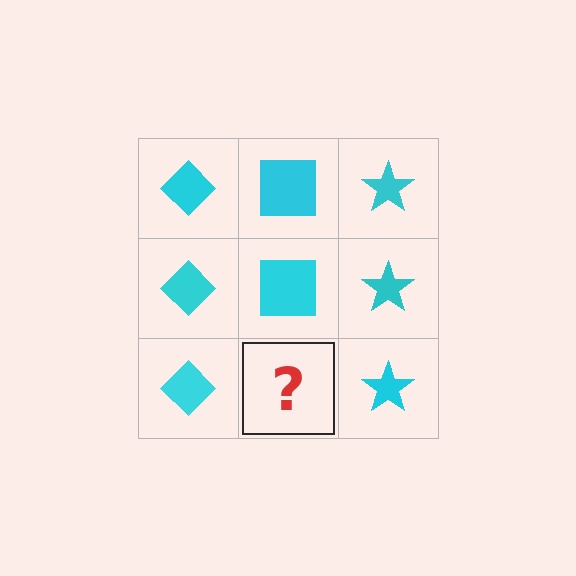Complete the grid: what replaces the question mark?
The question mark should be replaced with a cyan square.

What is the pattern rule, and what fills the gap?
The rule is that each column has a consistent shape. The gap should be filled with a cyan square.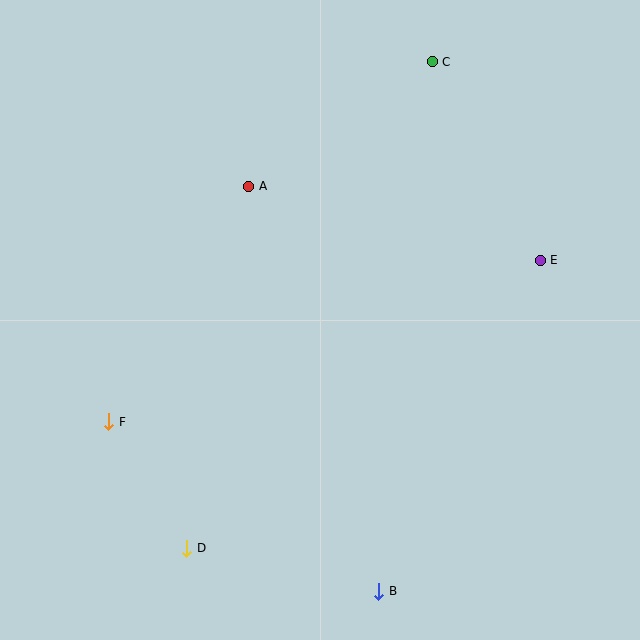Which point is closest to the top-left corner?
Point A is closest to the top-left corner.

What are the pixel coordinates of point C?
Point C is at (432, 62).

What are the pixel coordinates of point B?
Point B is at (379, 591).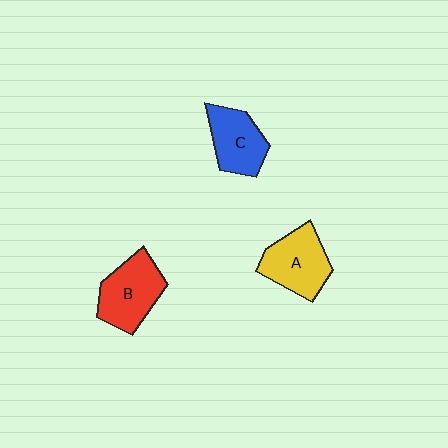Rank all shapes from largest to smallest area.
From largest to smallest: B (red), A (yellow), C (blue).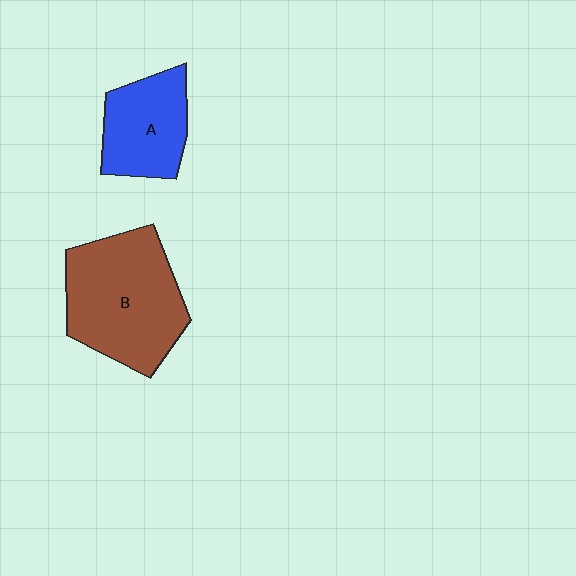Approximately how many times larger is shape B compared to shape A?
Approximately 1.6 times.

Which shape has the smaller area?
Shape A (blue).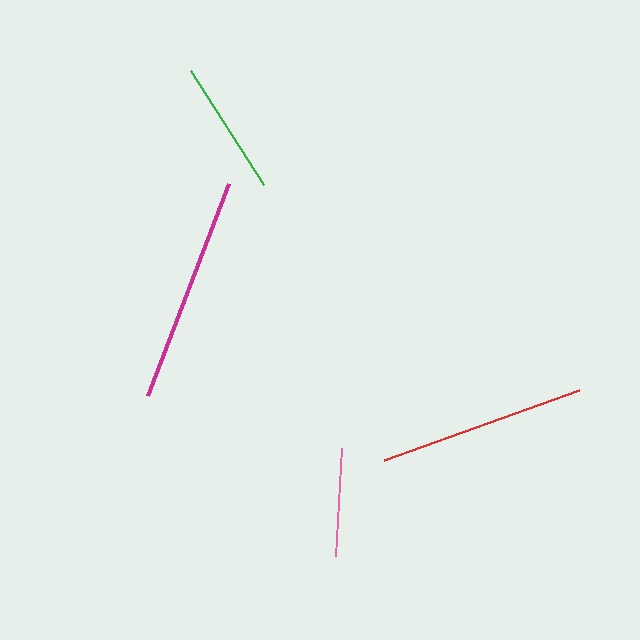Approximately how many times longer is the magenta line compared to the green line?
The magenta line is approximately 1.7 times the length of the green line.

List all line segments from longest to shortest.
From longest to shortest: magenta, red, green, pink.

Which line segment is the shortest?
The pink line is the shortest at approximately 108 pixels.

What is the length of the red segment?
The red segment is approximately 207 pixels long.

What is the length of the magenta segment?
The magenta segment is approximately 226 pixels long.